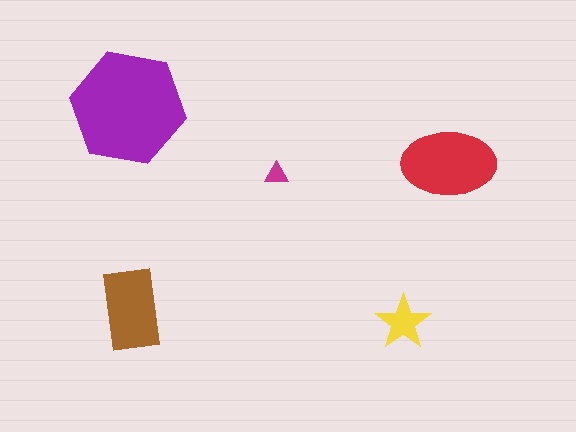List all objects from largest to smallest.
The purple hexagon, the red ellipse, the brown rectangle, the yellow star, the magenta triangle.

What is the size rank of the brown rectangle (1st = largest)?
3rd.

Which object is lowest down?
The yellow star is bottommost.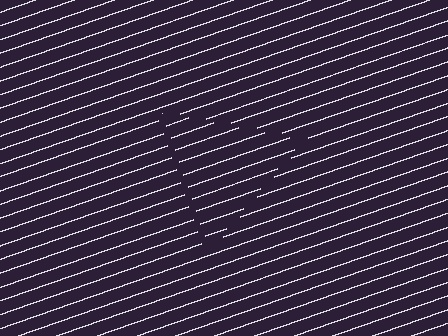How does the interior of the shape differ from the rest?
The interior of the shape contains the same grating, shifted by half a period — the contour is defined by the phase discontinuity where line-ends from the inner and outer gratings abut.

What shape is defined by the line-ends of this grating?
An illusory triangle. The interior of the shape contains the same grating, shifted by half a period — the contour is defined by the phase discontinuity where line-ends from the inner and outer gratings abut.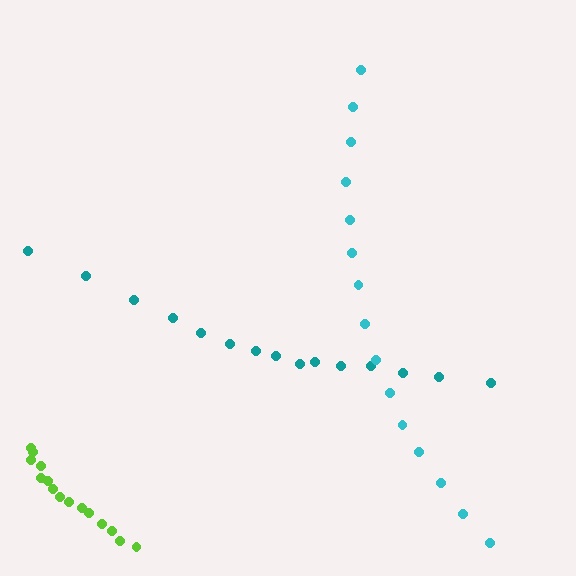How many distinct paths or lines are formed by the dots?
There are 3 distinct paths.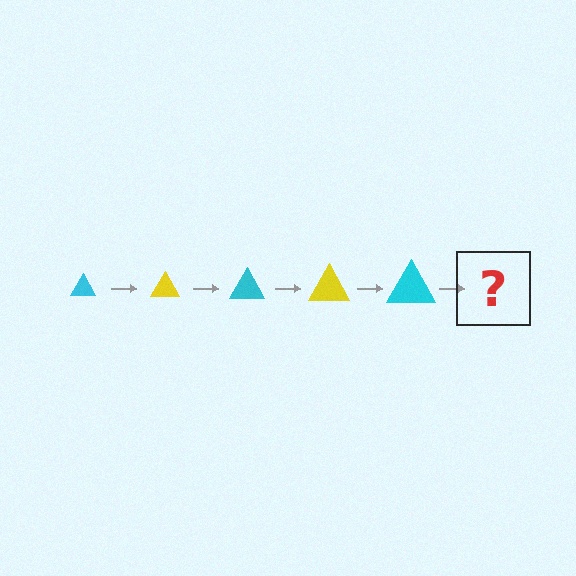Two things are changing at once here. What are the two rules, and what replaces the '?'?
The two rules are that the triangle grows larger each step and the color cycles through cyan and yellow. The '?' should be a yellow triangle, larger than the previous one.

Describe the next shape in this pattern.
It should be a yellow triangle, larger than the previous one.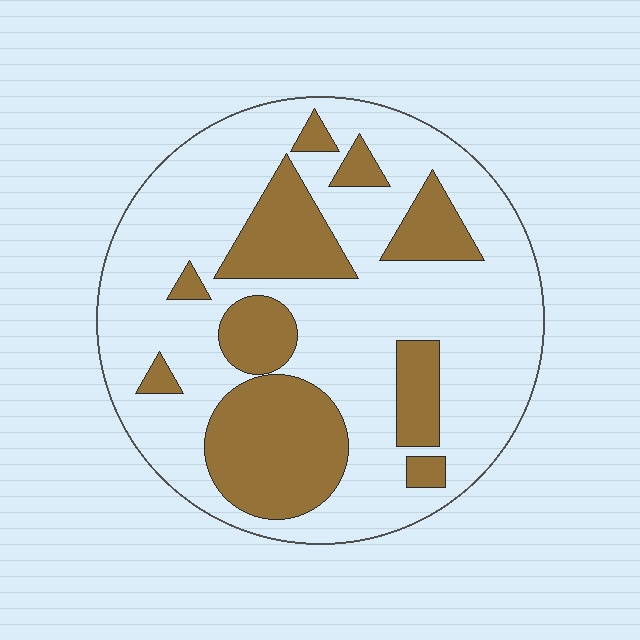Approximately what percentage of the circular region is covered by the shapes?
Approximately 30%.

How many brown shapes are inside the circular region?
10.